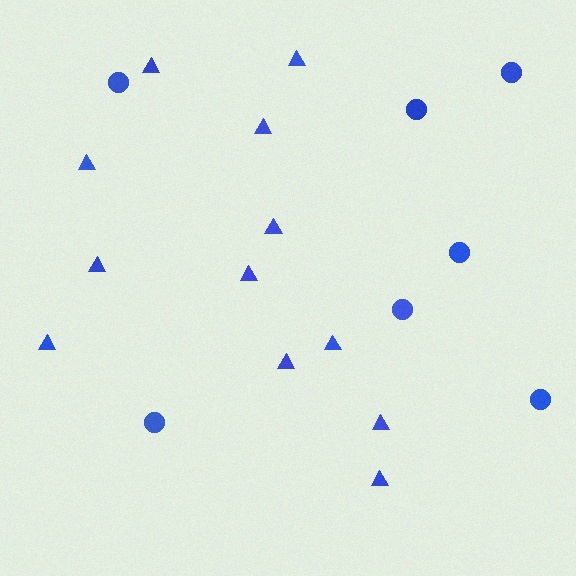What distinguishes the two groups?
There are 2 groups: one group of triangles (12) and one group of circles (7).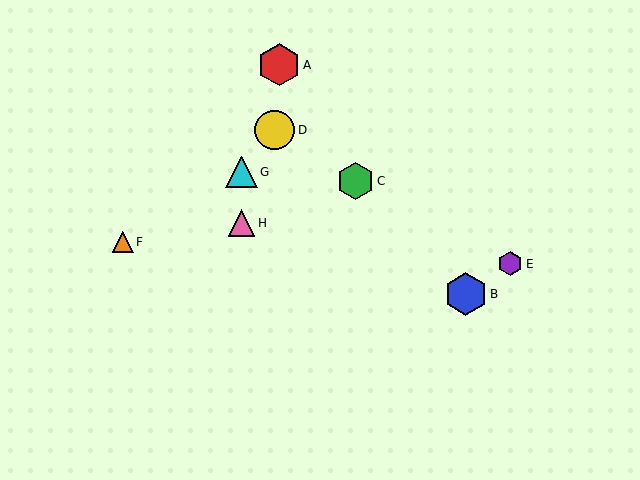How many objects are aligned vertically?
2 objects (G, H) are aligned vertically.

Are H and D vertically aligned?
No, H is at x≈241 and D is at x≈275.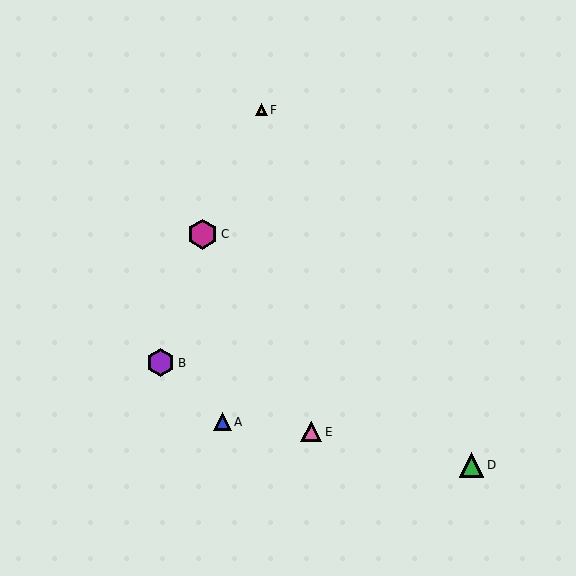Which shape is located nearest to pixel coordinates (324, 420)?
The pink triangle (labeled E) at (311, 432) is nearest to that location.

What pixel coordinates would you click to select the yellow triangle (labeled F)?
Click at (261, 110) to select the yellow triangle F.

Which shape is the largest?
The magenta hexagon (labeled C) is the largest.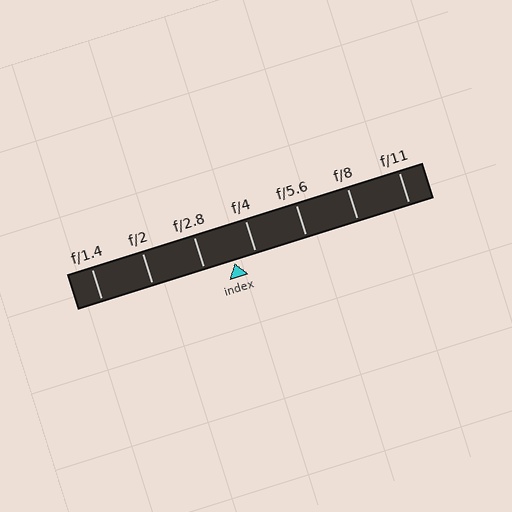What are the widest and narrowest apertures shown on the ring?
The widest aperture shown is f/1.4 and the narrowest is f/11.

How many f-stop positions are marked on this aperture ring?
There are 7 f-stop positions marked.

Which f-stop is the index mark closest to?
The index mark is closest to f/4.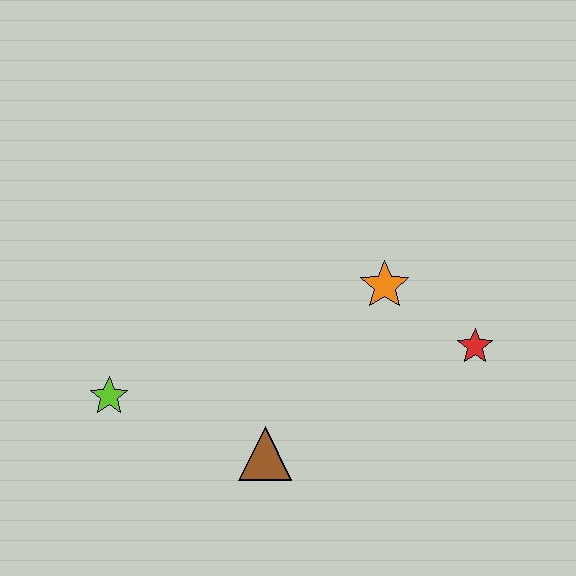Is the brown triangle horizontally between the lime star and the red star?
Yes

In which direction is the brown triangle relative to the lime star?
The brown triangle is to the right of the lime star.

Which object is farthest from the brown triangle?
The red star is farthest from the brown triangle.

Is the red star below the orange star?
Yes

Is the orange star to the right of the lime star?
Yes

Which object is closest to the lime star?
The brown triangle is closest to the lime star.